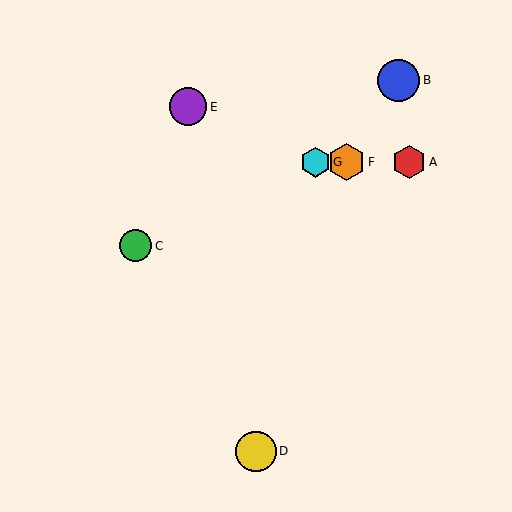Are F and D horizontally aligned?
No, F is at y≈162 and D is at y≈451.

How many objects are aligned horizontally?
3 objects (A, F, G) are aligned horizontally.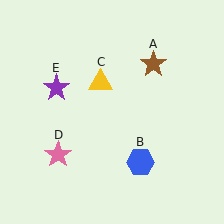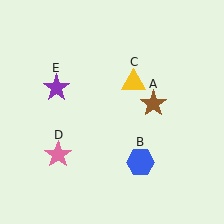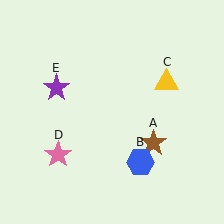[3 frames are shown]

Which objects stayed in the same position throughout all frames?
Blue hexagon (object B) and pink star (object D) and purple star (object E) remained stationary.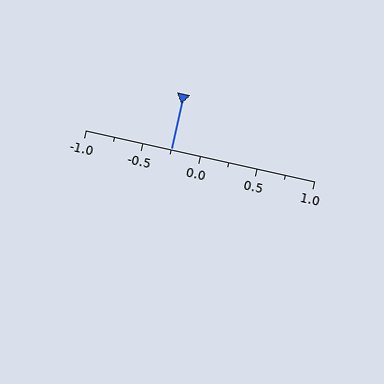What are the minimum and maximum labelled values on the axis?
The axis runs from -1.0 to 1.0.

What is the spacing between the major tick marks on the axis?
The major ticks are spaced 0.5 apart.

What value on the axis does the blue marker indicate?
The marker indicates approximately -0.25.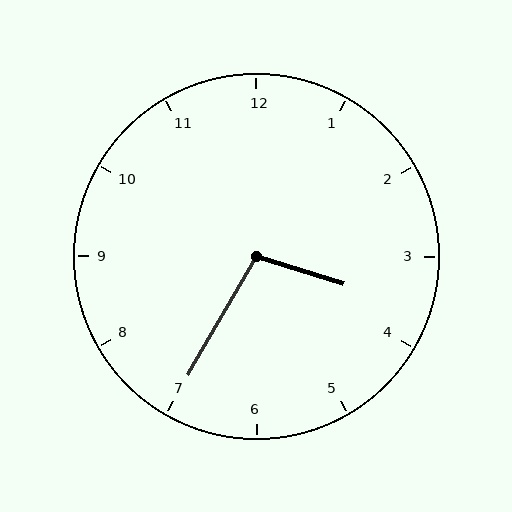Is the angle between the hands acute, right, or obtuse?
It is obtuse.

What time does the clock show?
3:35.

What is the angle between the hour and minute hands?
Approximately 102 degrees.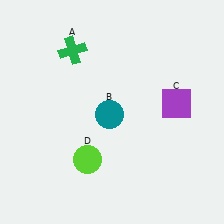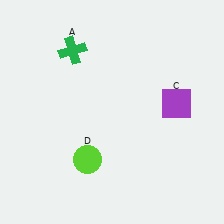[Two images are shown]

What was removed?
The teal circle (B) was removed in Image 2.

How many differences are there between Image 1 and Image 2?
There is 1 difference between the two images.